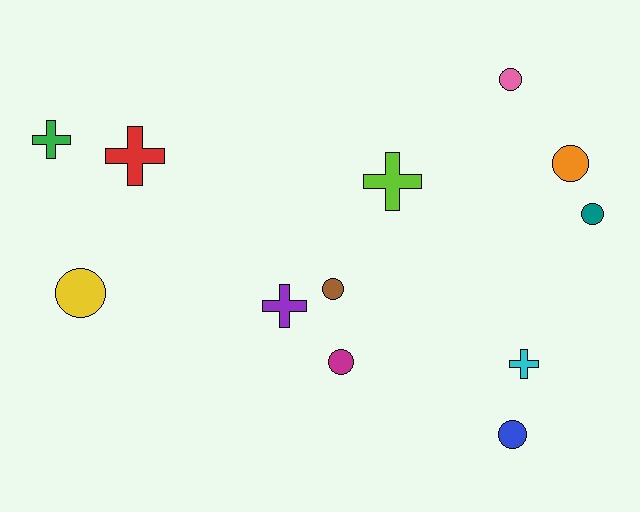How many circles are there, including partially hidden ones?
There are 7 circles.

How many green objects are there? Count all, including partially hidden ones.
There is 1 green object.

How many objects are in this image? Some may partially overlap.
There are 12 objects.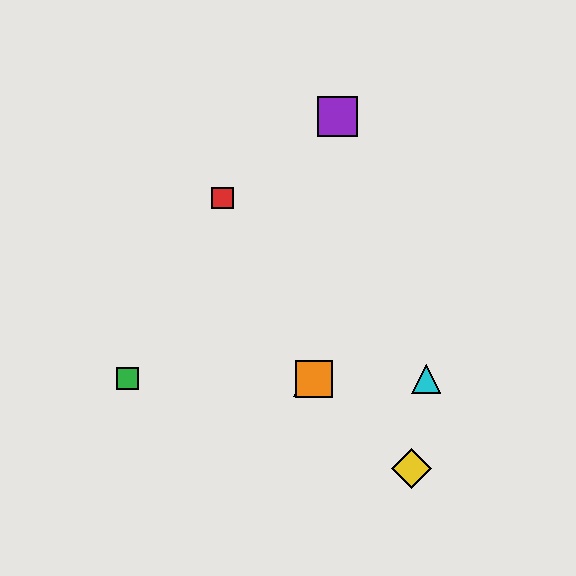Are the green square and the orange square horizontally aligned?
Yes, both are at y≈379.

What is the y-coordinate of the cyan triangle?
The cyan triangle is at y≈379.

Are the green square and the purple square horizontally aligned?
No, the green square is at y≈379 and the purple square is at y≈116.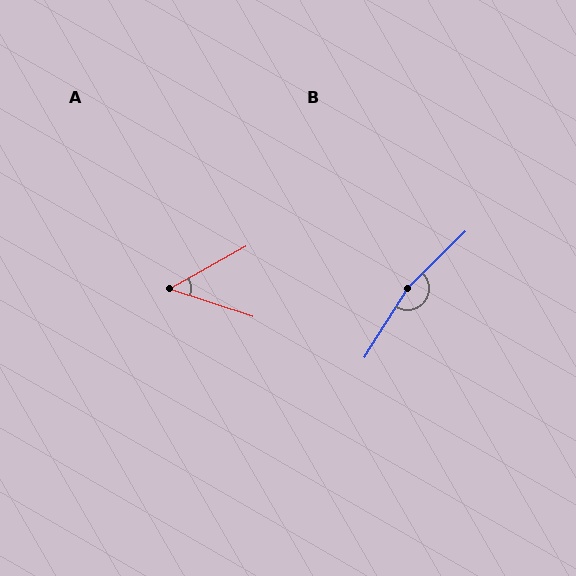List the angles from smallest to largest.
A (47°), B (167°).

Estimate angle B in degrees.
Approximately 167 degrees.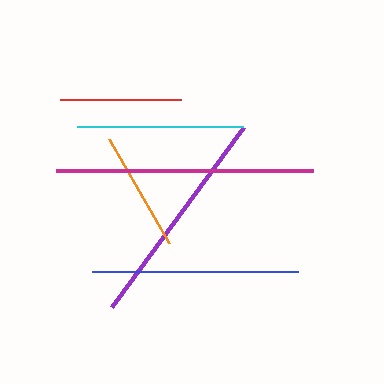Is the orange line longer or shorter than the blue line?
The blue line is longer than the orange line.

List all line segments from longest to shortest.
From longest to shortest: magenta, purple, blue, cyan, red, orange.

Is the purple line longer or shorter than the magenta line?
The magenta line is longer than the purple line.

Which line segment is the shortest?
The orange line is the shortest at approximately 120 pixels.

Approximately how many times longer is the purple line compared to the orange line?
The purple line is approximately 1.9 times the length of the orange line.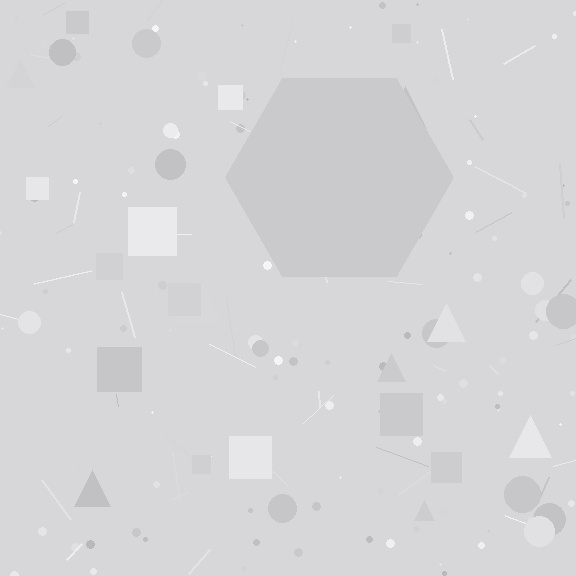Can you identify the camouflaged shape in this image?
The camouflaged shape is a hexagon.